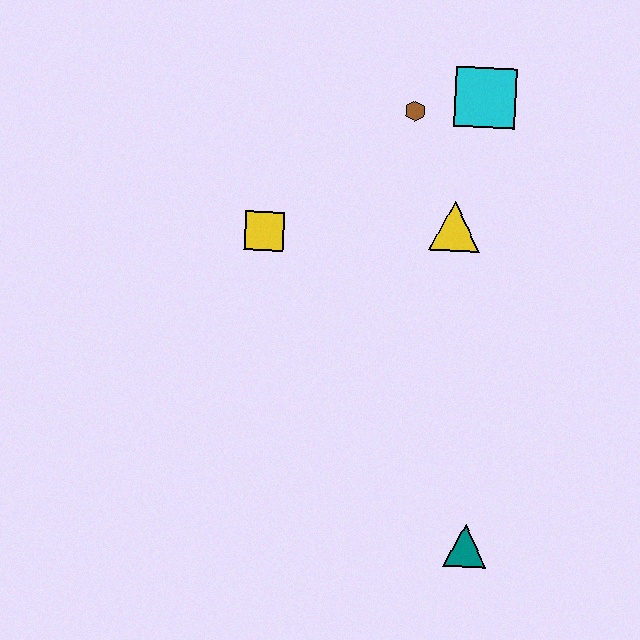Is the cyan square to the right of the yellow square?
Yes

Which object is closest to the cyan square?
The brown hexagon is closest to the cyan square.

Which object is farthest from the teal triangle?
The cyan square is farthest from the teal triangle.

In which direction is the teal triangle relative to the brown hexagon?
The teal triangle is below the brown hexagon.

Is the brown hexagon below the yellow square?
No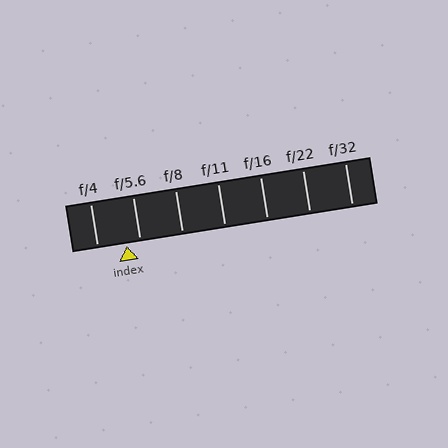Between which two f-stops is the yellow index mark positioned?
The index mark is between f/4 and f/5.6.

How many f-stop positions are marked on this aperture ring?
There are 7 f-stop positions marked.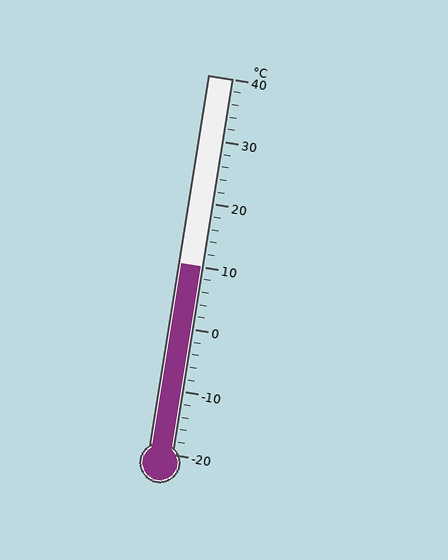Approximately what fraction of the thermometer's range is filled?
The thermometer is filled to approximately 50% of its range.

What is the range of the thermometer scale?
The thermometer scale ranges from -20°C to 40°C.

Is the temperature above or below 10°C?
The temperature is at 10°C.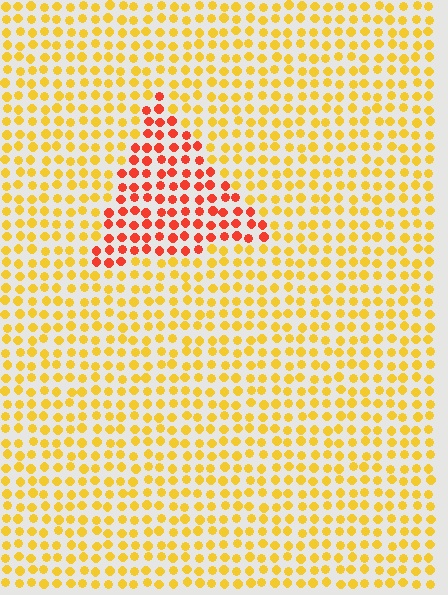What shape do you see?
I see a triangle.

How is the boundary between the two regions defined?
The boundary is defined purely by a slight shift in hue (about 43 degrees). Spacing, size, and orientation are identical on both sides.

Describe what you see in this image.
The image is filled with small yellow elements in a uniform arrangement. A triangle-shaped region is visible where the elements are tinted to a slightly different hue, forming a subtle color boundary.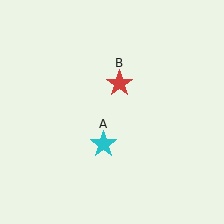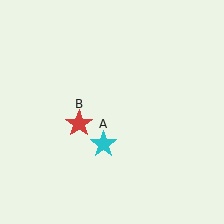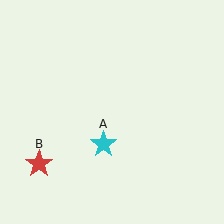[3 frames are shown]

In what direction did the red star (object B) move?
The red star (object B) moved down and to the left.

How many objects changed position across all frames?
1 object changed position: red star (object B).